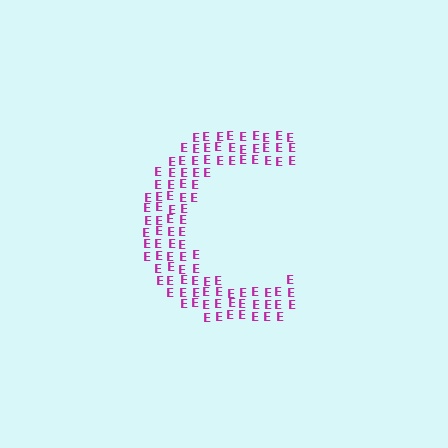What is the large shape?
The large shape is the letter C.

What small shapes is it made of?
It is made of small letter E's.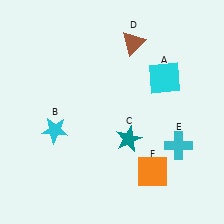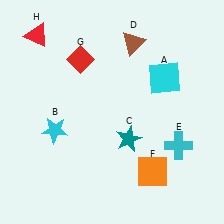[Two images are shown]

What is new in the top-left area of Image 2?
A red diamond (G) was added in the top-left area of Image 2.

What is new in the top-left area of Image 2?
A red triangle (H) was added in the top-left area of Image 2.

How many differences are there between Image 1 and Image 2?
There are 2 differences between the two images.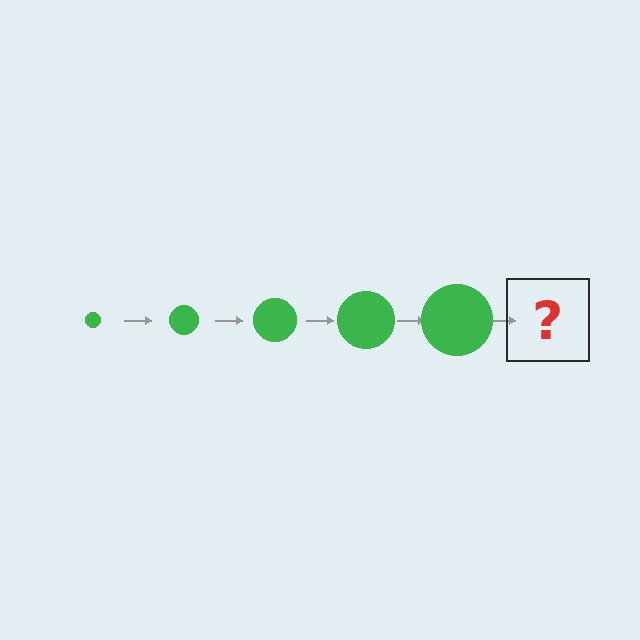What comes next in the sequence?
The next element should be a green circle, larger than the previous one.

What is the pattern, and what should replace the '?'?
The pattern is that the circle gets progressively larger each step. The '?' should be a green circle, larger than the previous one.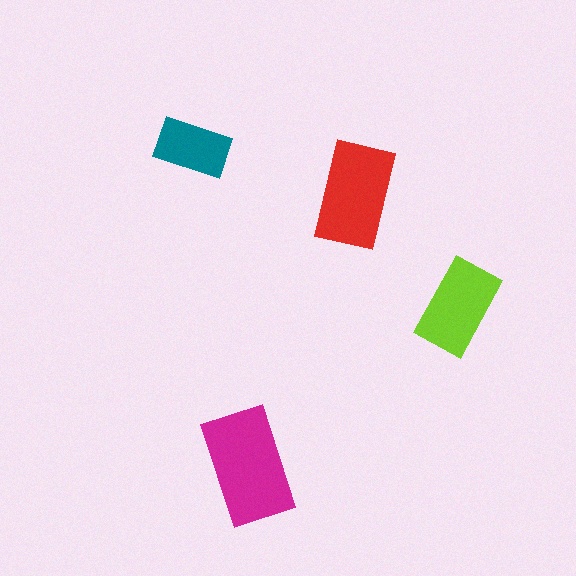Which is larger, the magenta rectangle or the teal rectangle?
The magenta one.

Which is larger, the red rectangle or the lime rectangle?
The red one.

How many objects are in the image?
There are 4 objects in the image.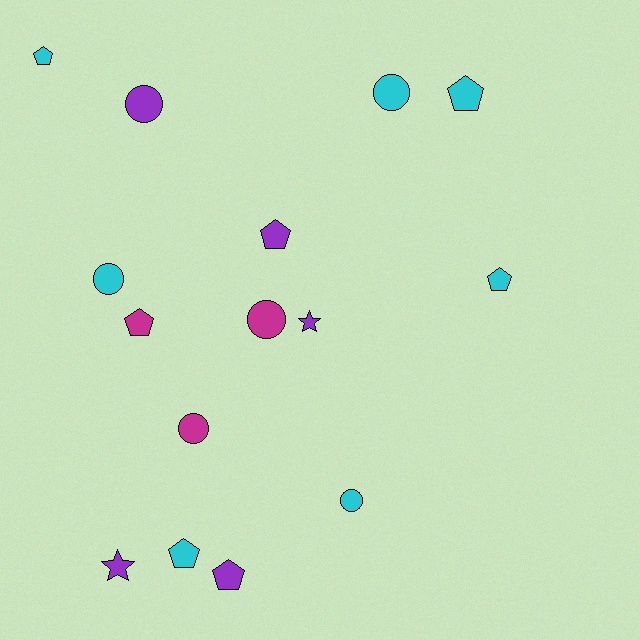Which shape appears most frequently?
Pentagon, with 7 objects.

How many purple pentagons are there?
There are 2 purple pentagons.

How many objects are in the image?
There are 15 objects.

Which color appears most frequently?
Cyan, with 7 objects.